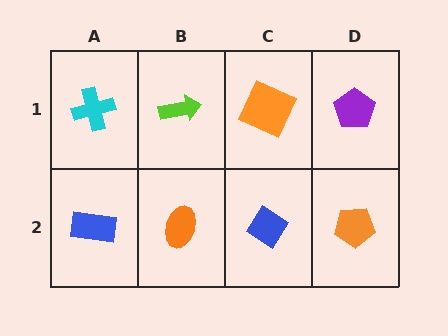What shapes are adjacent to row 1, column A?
A blue rectangle (row 2, column A), a lime arrow (row 1, column B).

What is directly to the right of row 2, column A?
An orange ellipse.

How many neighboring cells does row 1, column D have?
2.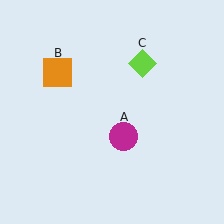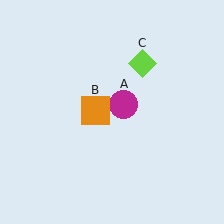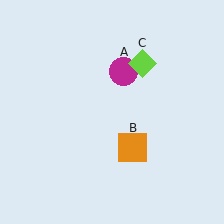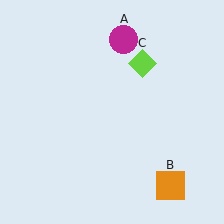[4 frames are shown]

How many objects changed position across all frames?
2 objects changed position: magenta circle (object A), orange square (object B).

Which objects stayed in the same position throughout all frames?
Lime diamond (object C) remained stationary.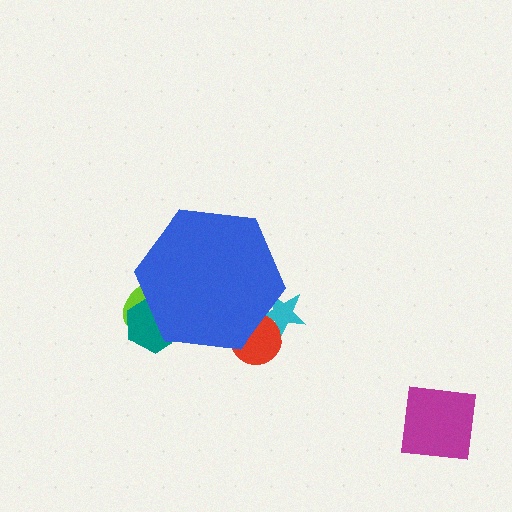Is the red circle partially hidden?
Yes, the red circle is partially hidden behind the blue hexagon.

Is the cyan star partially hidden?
Yes, the cyan star is partially hidden behind the blue hexagon.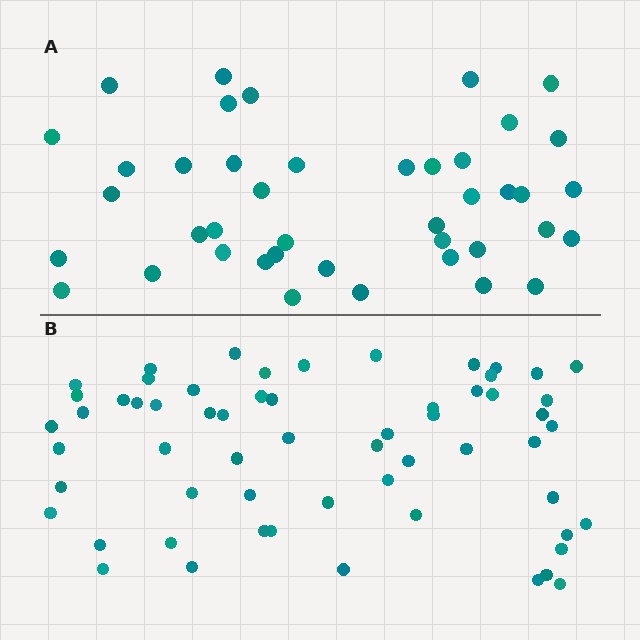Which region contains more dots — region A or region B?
Region B (the bottom region) has more dots.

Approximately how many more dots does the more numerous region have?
Region B has approximately 20 more dots than region A.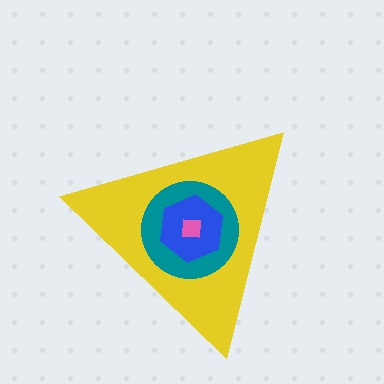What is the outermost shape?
The yellow triangle.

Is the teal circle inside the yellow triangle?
Yes.